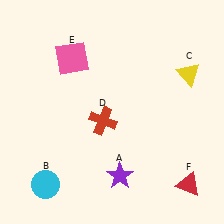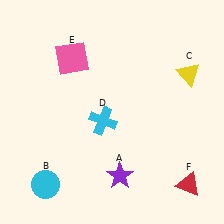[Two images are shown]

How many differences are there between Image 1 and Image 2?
There is 1 difference between the two images.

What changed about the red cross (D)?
In Image 1, D is red. In Image 2, it changed to cyan.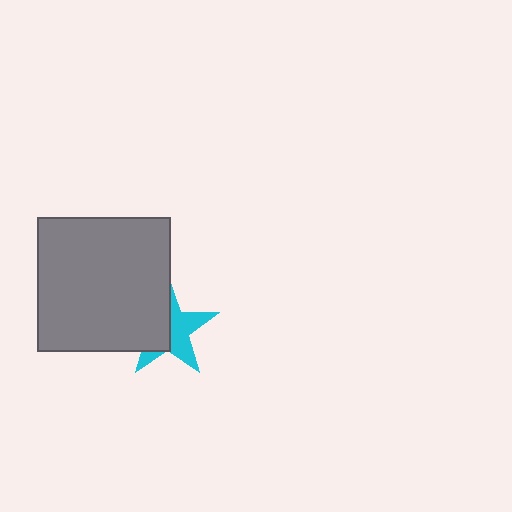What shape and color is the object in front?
The object in front is a gray square.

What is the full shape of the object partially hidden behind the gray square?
The partially hidden object is a cyan star.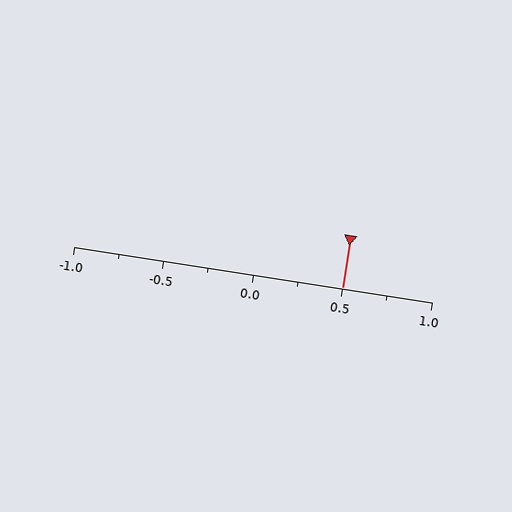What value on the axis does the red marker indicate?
The marker indicates approximately 0.5.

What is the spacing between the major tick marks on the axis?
The major ticks are spaced 0.5 apart.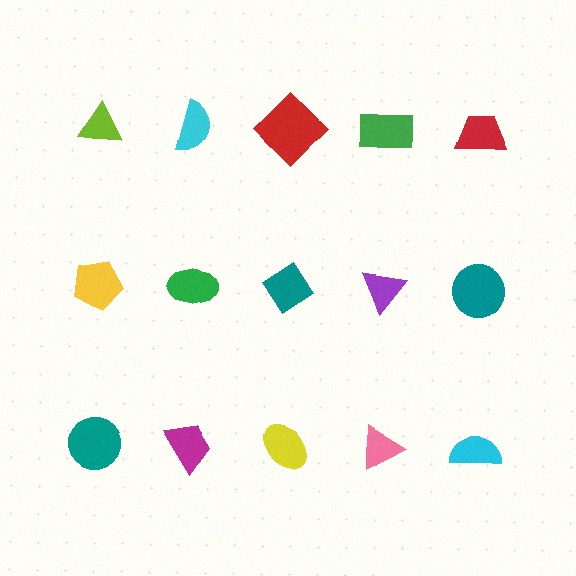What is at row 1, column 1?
A lime triangle.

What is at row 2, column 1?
A yellow pentagon.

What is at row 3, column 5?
A cyan semicircle.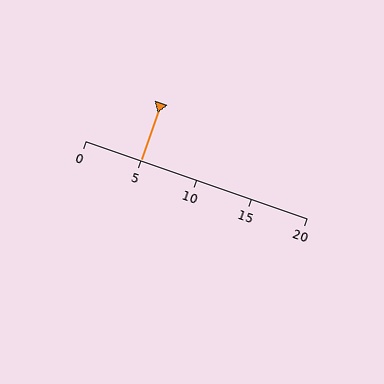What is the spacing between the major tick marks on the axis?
The major ticks are spaced 5 apart.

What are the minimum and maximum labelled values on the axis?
The axis runs from 0 to 20.